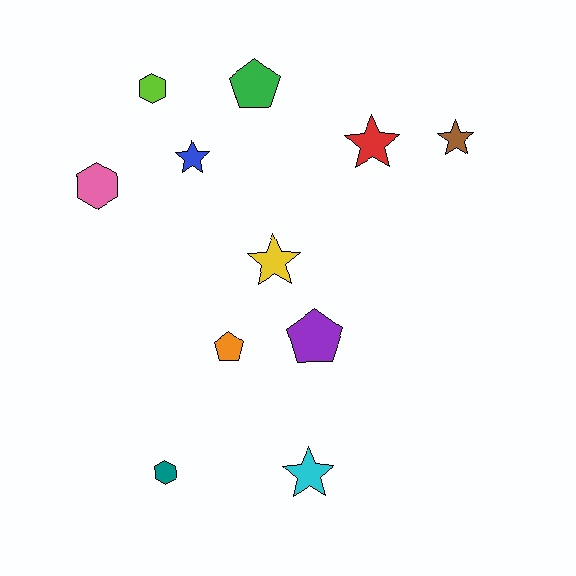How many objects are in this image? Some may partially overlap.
There are 11 objects.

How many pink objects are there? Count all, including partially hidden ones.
There is 1 pink object.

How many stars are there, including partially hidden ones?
There are 5 stars.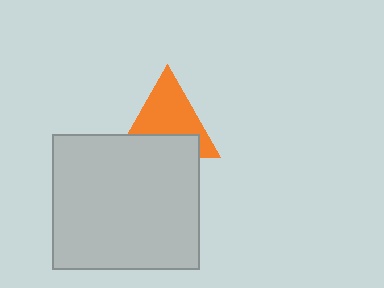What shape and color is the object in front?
The object in front is a light gray rectangle.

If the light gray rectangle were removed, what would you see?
You would see the complete orange triangle.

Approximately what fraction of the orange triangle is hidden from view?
Roughly 38% of the orange triangle is hidden behind the light gray rectangle.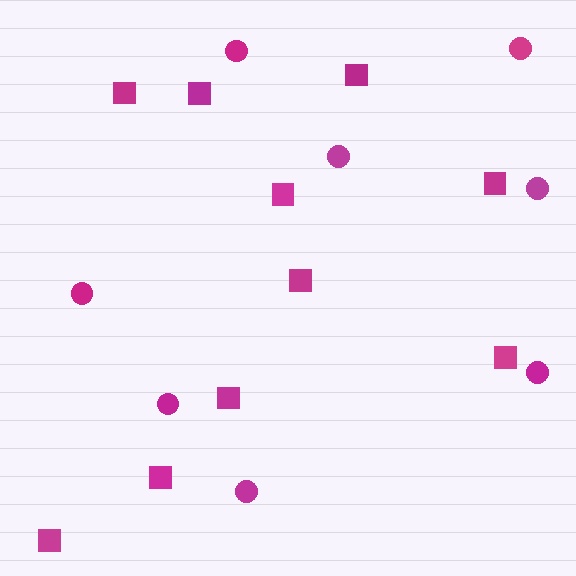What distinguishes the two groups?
There are 2 groups: one group of squares (10) and one group of circles (8).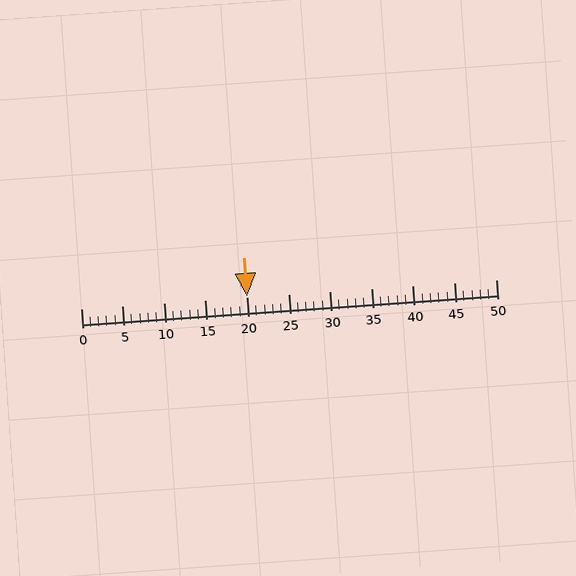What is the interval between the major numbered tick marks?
The major tick marks are spaced 5 units apart.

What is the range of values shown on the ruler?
The ruler shows values from 0 to 50.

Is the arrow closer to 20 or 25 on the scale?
The arrow is closer to 20.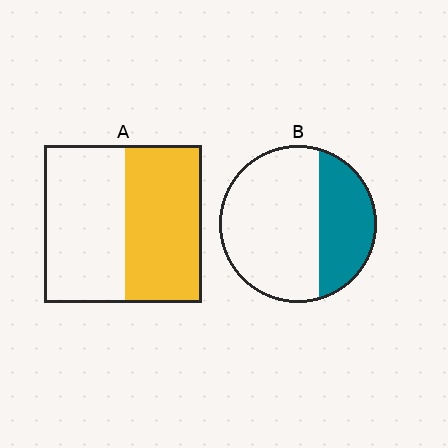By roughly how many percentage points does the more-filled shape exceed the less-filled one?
By roughly 15 percentage points (A over B).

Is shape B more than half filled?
No.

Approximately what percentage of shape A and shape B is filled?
A is approximately 50% and B is approximately 35%.